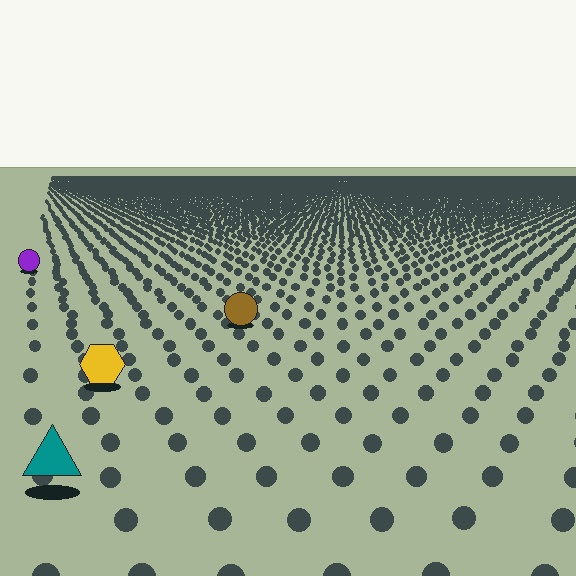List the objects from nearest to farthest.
From nearest to farthest: the teal triangle, the yellow hexagon, the brown circle, the purple circle.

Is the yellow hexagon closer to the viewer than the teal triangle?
No. The teal triangle is closer — you can tell from the texture gradient: the ground texture is coarser near it.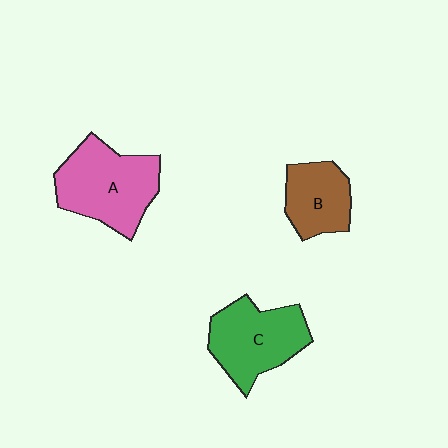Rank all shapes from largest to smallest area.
From largest to smallest: A (pink), C (green), B (brown).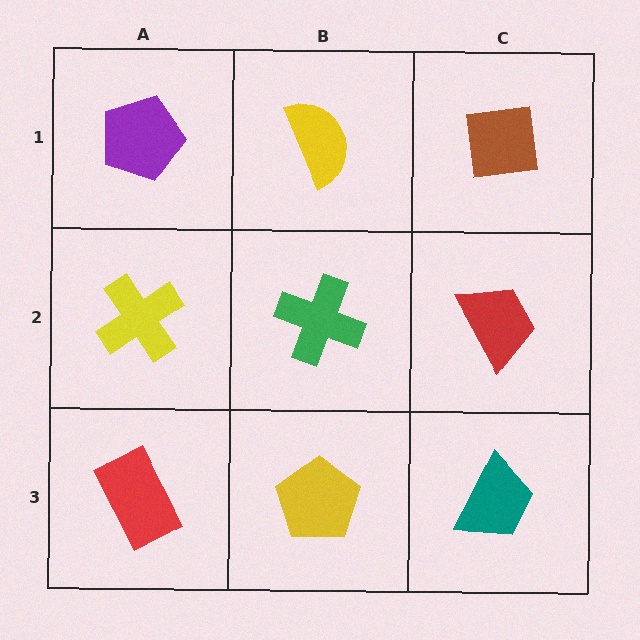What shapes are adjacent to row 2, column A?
A purple pentagon (row 1, column A), a red rectangle (row 3, column A), a green cross (row 2, column B).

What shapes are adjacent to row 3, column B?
A green cross (row 2, column B), a red rectangle (row 3, column A), a teal trapezoid (row 3, column C).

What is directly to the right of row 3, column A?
A yellow pentagon.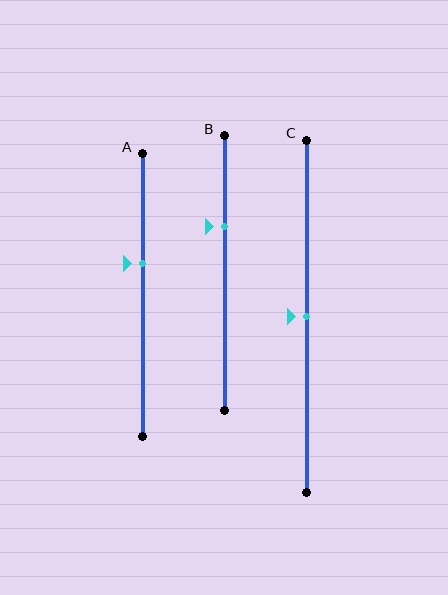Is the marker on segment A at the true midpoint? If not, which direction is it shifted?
No, the marker on segment A is shifted upward by about 11% of the segment length.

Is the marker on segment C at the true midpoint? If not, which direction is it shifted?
Yes, the marker on segment C is at the true midpoint.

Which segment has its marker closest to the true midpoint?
Segment C has its marker closest to the true midpoint.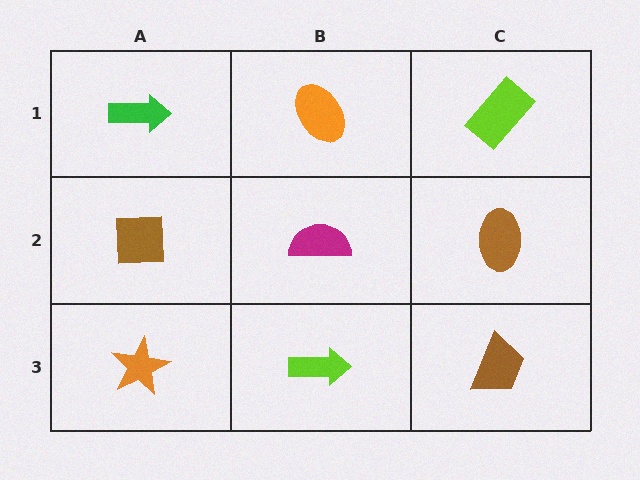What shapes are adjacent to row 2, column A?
A green arrow (row 1, column A), an orange star (row 3, column A), a magenta semicircle (row 2, column B).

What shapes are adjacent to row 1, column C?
A brown ellipse (row 2, column C), an orange ellipse (row 1, column B).